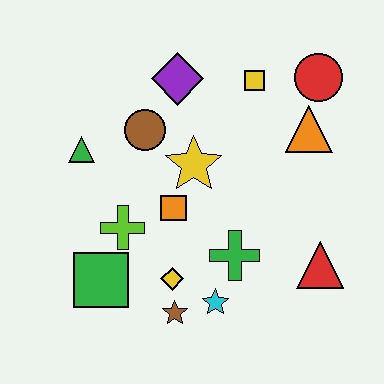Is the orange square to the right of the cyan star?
No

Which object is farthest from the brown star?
The red circle is farthest from the brown star.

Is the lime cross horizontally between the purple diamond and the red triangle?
No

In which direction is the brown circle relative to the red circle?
The brown circle is to the left of the red circle.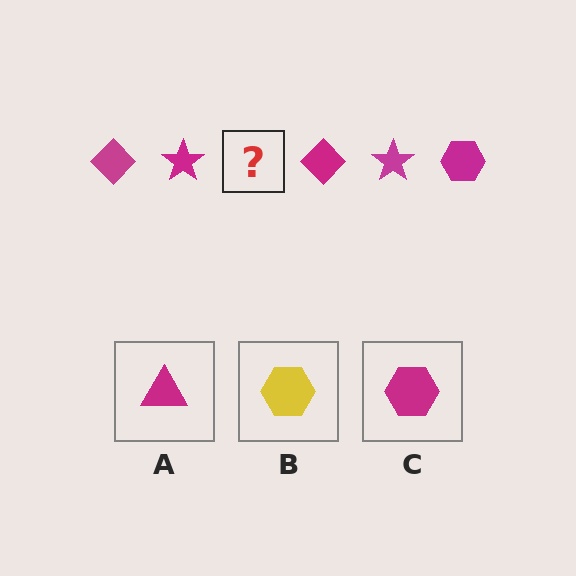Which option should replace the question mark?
Option C.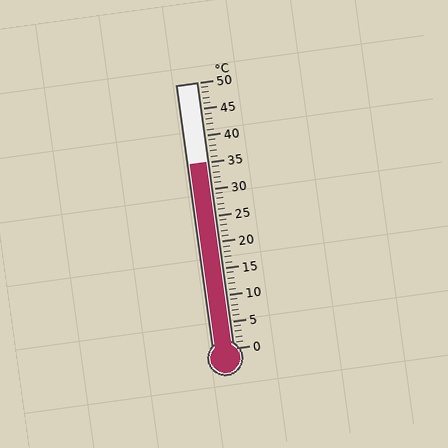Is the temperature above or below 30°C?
The temperature is above 30°C.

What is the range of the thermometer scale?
The thermometer scale ranges from 0°C to 50°C.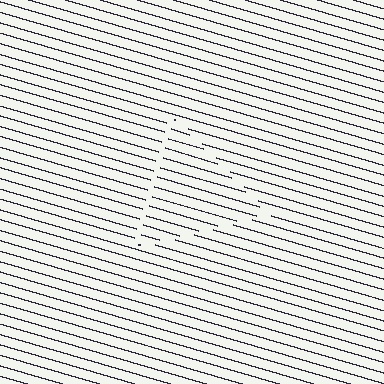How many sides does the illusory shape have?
3 sides — the line-ends trace a triangle.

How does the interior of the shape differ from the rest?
The interior of the shape contains the same grating, shifted by half a period — the contour is defined by the phase discontinuity where line-ends from the inner and outer gratings abut.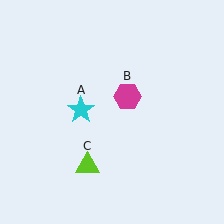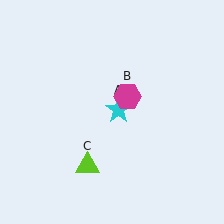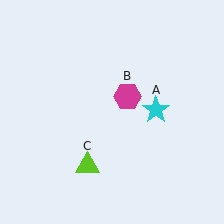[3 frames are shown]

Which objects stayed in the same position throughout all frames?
Magenta hexagon (object B) and lime triangle (object C) remained stationary.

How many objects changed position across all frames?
1 object changed position: cyan star (object A).